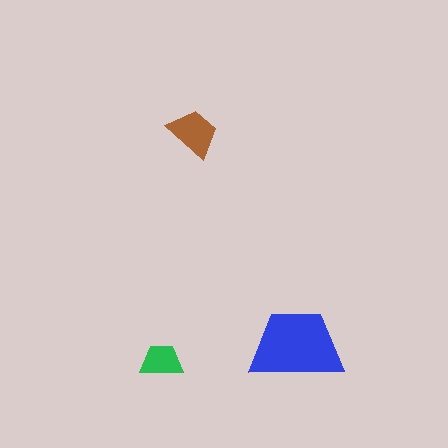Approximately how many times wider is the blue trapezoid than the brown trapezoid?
About 2 times wider.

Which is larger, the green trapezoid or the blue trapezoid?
The blue one.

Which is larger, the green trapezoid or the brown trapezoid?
The brown one.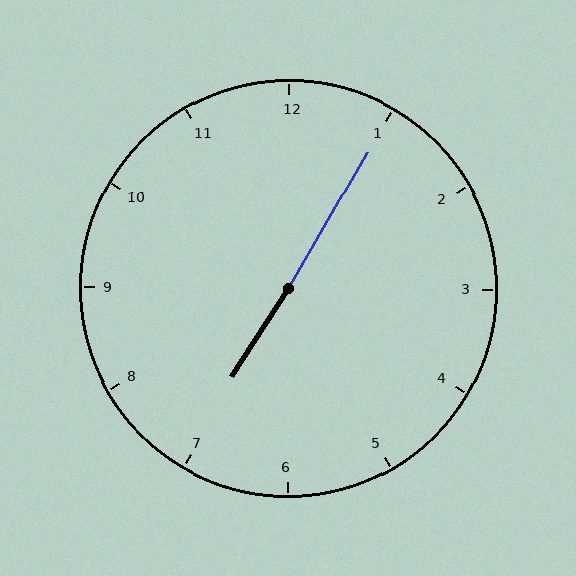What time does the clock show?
7:05.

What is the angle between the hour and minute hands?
Approximately 178 degrees.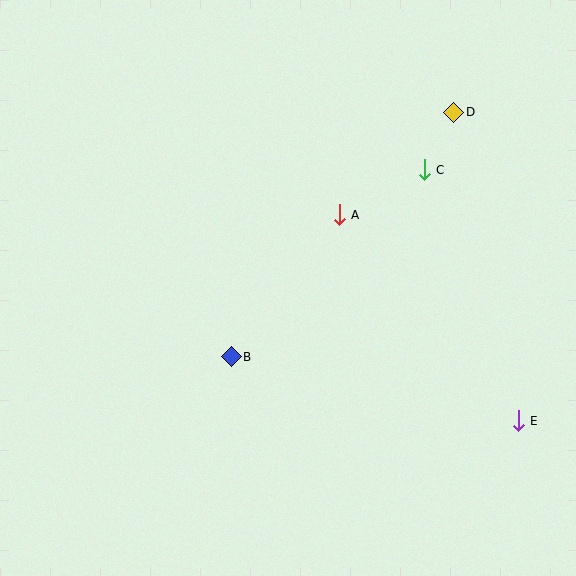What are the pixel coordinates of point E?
Point E is at (518, 421).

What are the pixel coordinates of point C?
Point C is at (424, 170).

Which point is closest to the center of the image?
Point B at (231, 357) is closest to the center.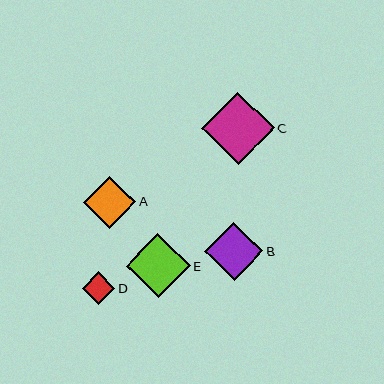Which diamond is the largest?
Diamond C is the largest with a size of approximately 73 pixels.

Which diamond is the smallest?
Diamond D is the smallest with a size of approximately 32 pixels.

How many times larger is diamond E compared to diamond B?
Diamond E is approximately 1.1 times the size of diamond B.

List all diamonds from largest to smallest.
From largest to smallest: C, E, B, A, D.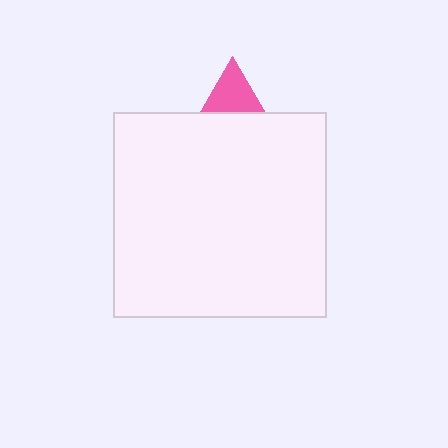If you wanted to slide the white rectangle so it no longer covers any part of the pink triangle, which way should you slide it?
Slide it down — that is the most direct way to separate the two shapes.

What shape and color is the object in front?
The object in front is a white rectangle.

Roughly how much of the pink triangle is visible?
A small part of it is visible (roughly 30%).